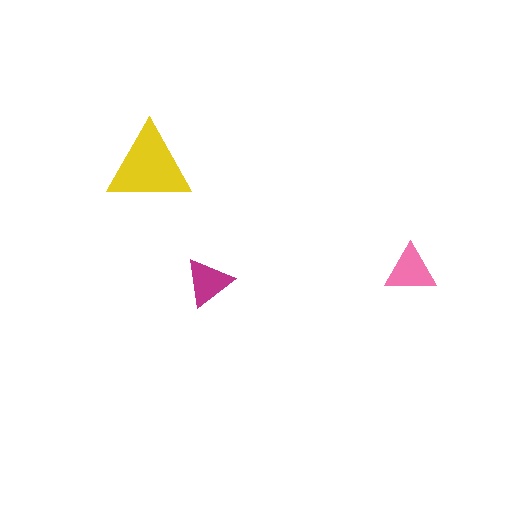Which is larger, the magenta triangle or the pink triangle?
The pink one.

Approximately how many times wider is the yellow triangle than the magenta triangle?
About 1.5 times wider.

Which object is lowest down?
The magenta triangle is bottommost.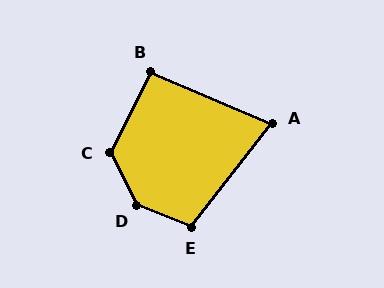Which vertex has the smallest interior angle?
A, at approximately 75 degrees.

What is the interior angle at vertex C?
Approximately 126 degrees (obtuse).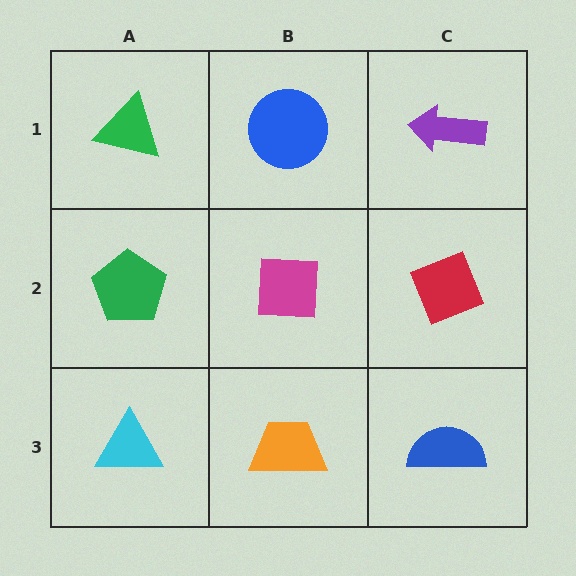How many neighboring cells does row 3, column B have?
3.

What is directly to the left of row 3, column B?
A cyan triangle.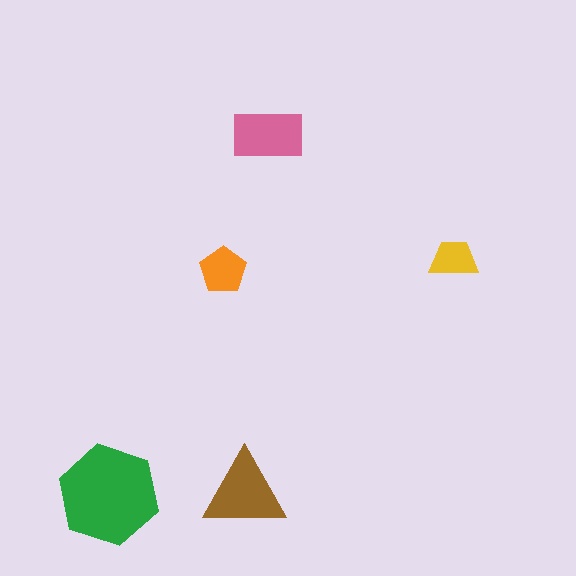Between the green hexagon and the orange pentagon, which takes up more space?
The green hexagon.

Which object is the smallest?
The yellow trapezoid.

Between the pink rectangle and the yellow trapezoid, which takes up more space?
The pink rectangle.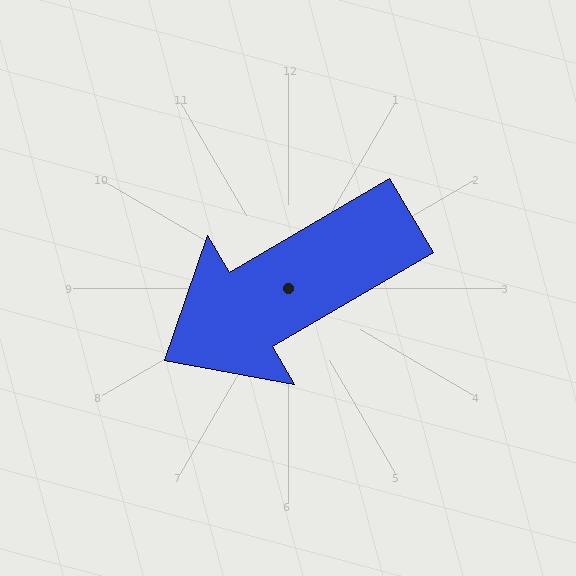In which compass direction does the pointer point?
Southwest.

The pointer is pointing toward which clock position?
Roughly 8 o'clock.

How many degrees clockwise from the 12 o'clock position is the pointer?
Approximately 240 degrees.